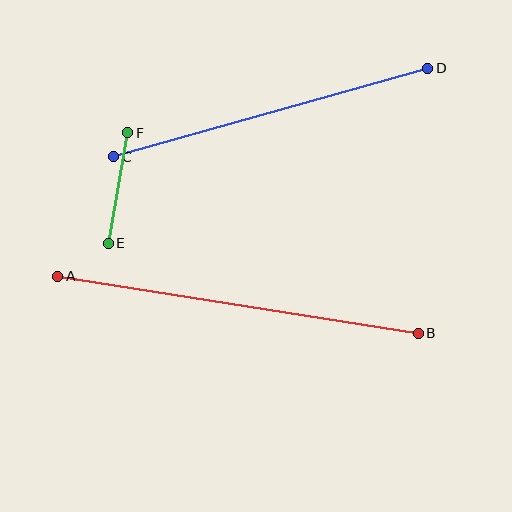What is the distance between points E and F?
The distance is approximately 112 pixels.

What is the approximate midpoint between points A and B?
The midpoint is at approximately (238, 305) pixels.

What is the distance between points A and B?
The distance is approximately 365 pixels.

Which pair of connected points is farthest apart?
Points A and B are farthest apart.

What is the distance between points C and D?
The distance is approximately 326 pixels.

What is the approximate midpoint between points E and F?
The midpoint is at approximately (118, 188) pixels.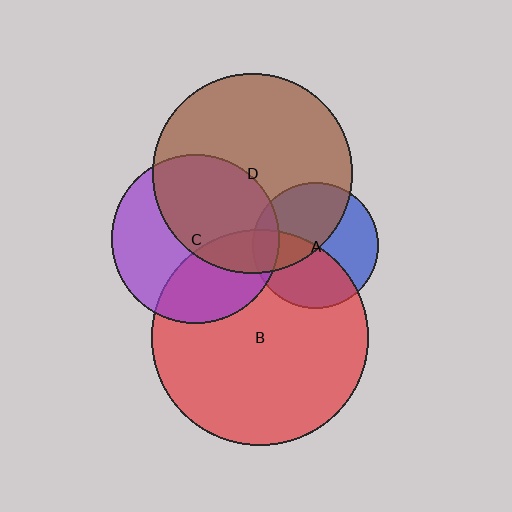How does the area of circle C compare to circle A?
Approximately 1.8 times.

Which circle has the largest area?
Circle B (red).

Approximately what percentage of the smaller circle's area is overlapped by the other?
Approximately 50%.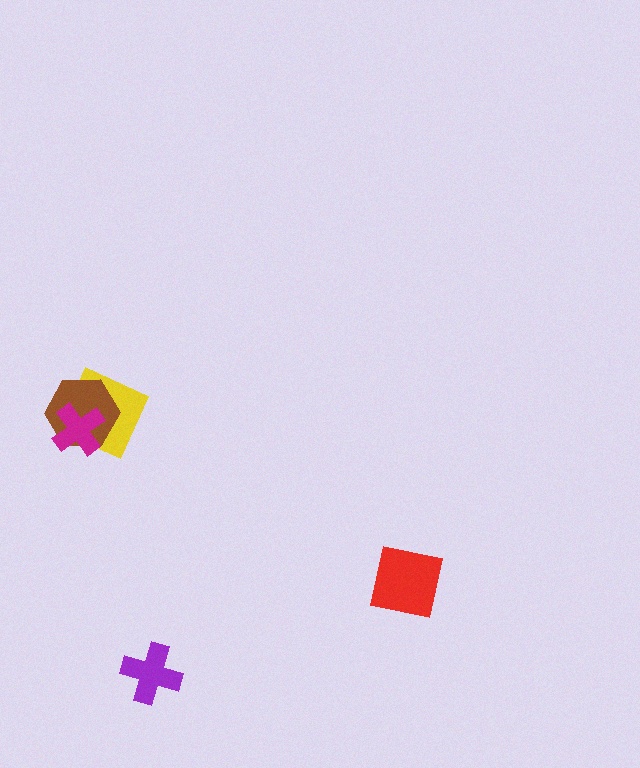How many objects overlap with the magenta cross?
2 objects overlap with the magenta cross.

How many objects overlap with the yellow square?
2 objects overlap with the yellow square.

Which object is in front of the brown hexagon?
The magenta cross is in front of the brown hexagon.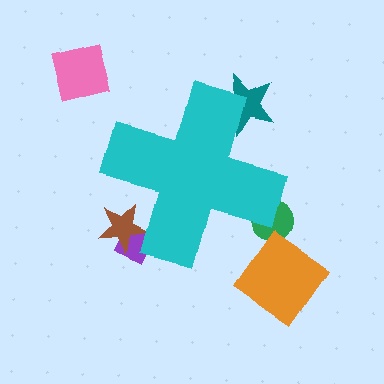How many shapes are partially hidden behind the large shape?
4 shapes are partially hidden.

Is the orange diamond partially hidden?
No, the orange diamond is fully visible.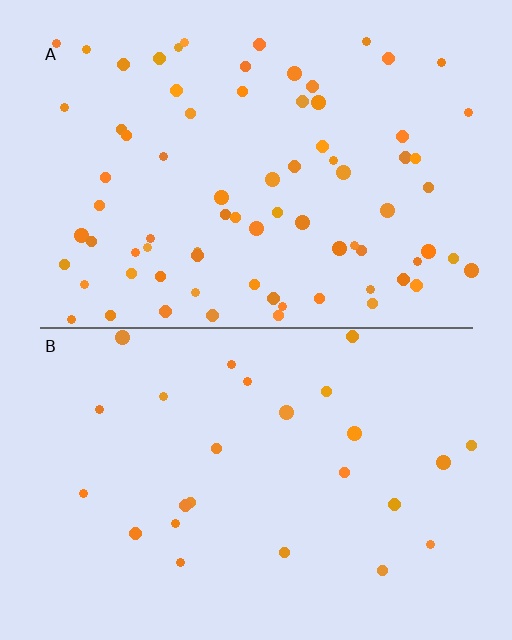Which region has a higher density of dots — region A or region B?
A (the top).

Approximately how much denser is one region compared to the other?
Approximately 3.0× — region A over region B.